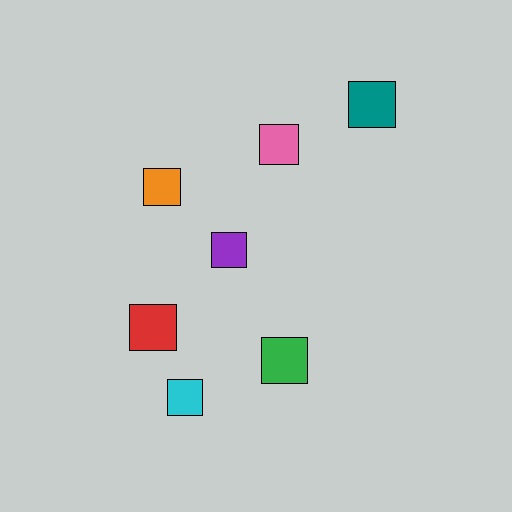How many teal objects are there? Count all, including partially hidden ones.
There is 1 teal object.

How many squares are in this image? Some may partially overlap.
There are 7 squares.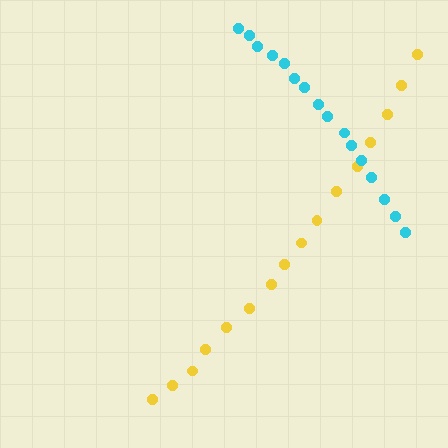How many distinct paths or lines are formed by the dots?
There are 2 distinct paths.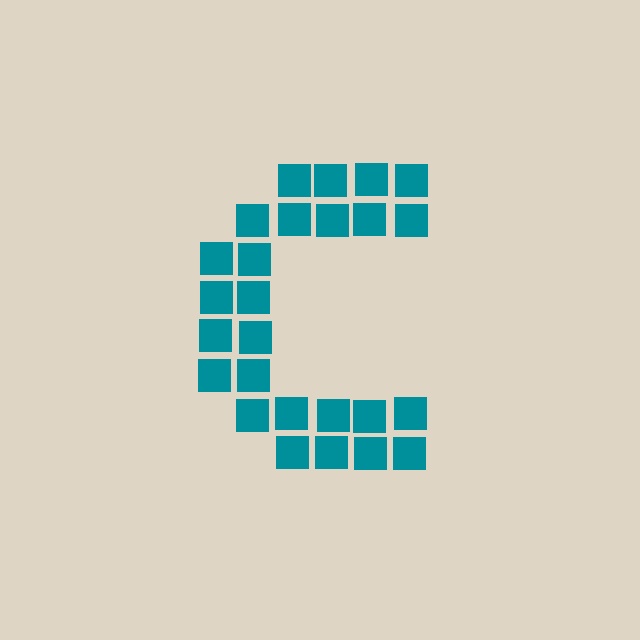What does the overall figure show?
The overall figure shows the letter C.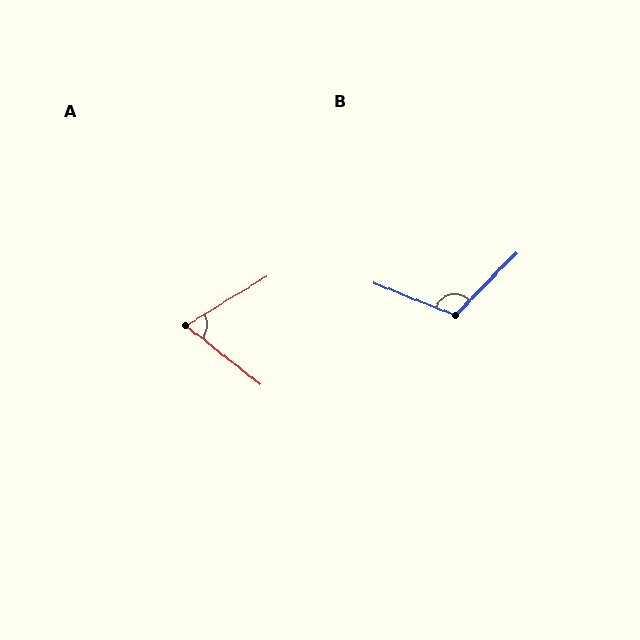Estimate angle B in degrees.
Approximately 113 degrees.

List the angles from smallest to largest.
A (69°), B (113°).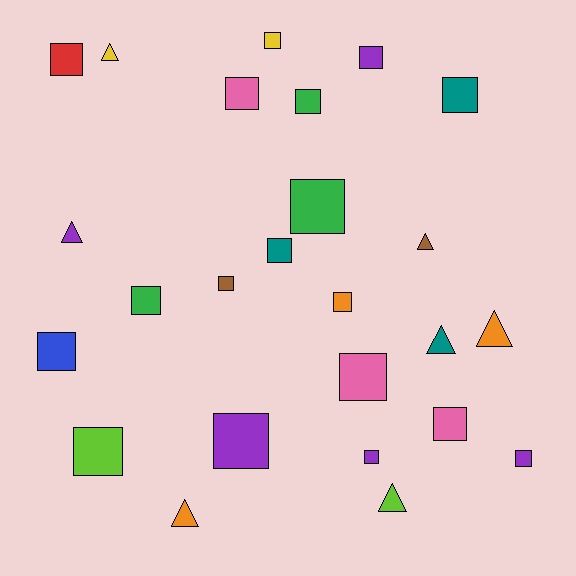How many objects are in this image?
There are 25 objects.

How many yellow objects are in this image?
There are 2 yellow objects.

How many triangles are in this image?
There are 7 triangles.